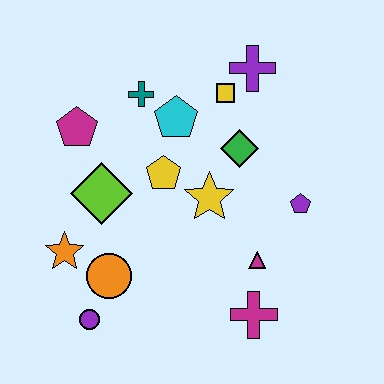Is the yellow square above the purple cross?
No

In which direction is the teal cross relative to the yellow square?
The teal cross is to the left of the yellow square.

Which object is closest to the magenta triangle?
The magenta cross is closest to the magenta triangle.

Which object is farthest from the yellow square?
The purple circle is farthest from the yellow square.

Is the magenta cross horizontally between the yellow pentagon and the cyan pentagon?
No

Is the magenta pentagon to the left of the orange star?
No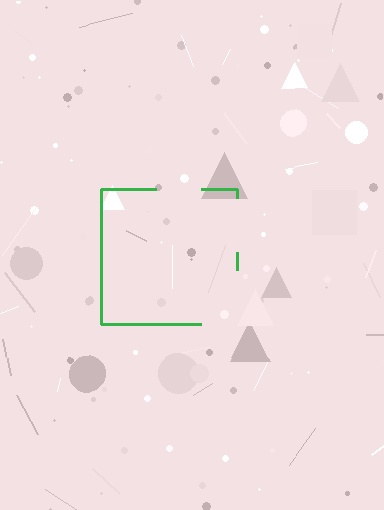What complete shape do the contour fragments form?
The contour fragments form a square.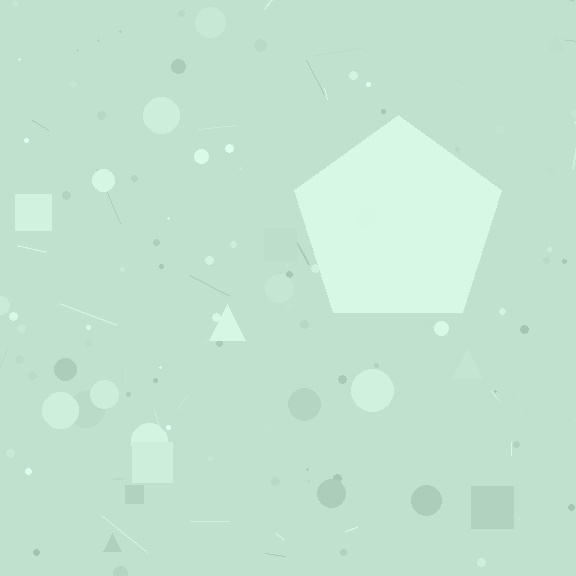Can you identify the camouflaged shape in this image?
The camouflaged shape is a pentagon.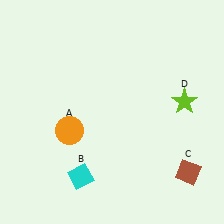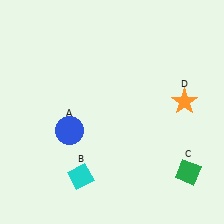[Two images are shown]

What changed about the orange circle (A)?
In Image 1, A is orange. In Image 2, it changed to blue.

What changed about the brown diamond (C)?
In Image 1, C is brown. In Image 2, it changed to green.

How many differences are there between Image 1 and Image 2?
There are 3 differences between the two images.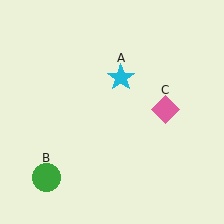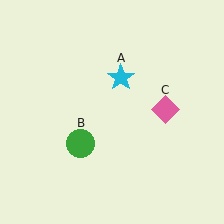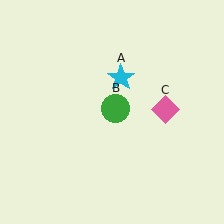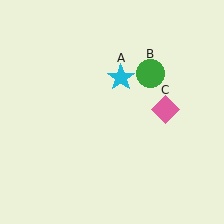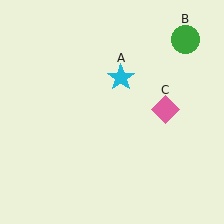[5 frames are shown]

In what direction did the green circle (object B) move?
The green circle (object B) moved up and to the right.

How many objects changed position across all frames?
1 object changed position: green circle (object B).